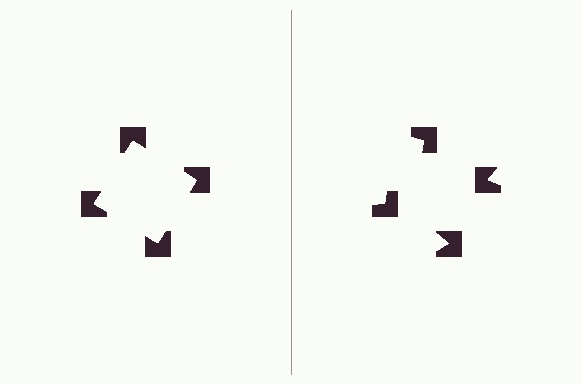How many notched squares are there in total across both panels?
8 — 4 on each side.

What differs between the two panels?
The notched squares are positioned identically on both sides; only the wedge orientations differ. On the left they align to a square; on the right they are misaligned.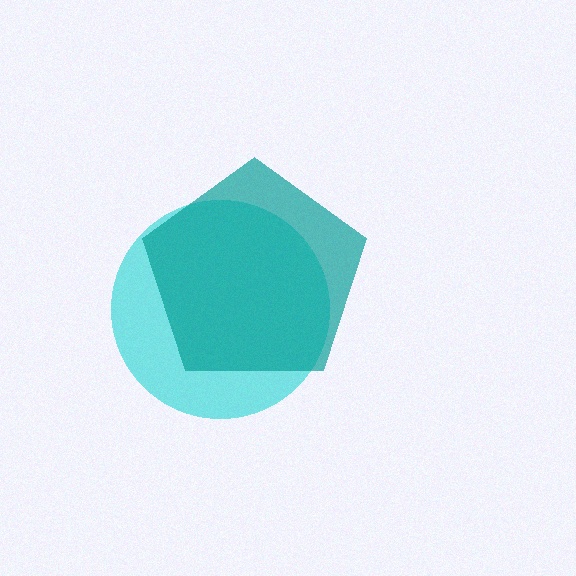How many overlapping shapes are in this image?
There are 2 overlapping shapes in the image.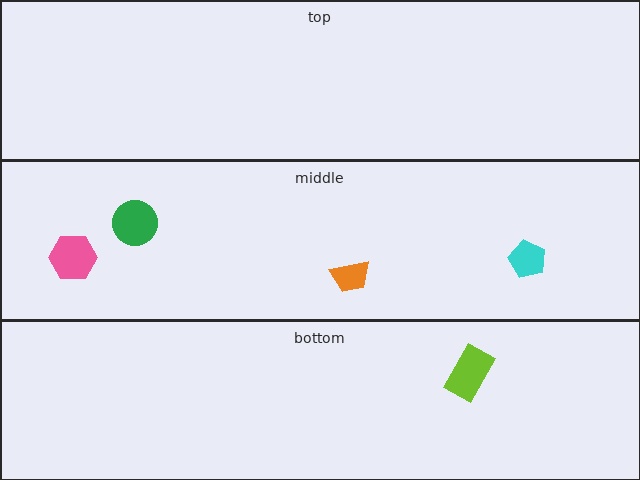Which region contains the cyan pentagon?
The middle region.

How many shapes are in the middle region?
4.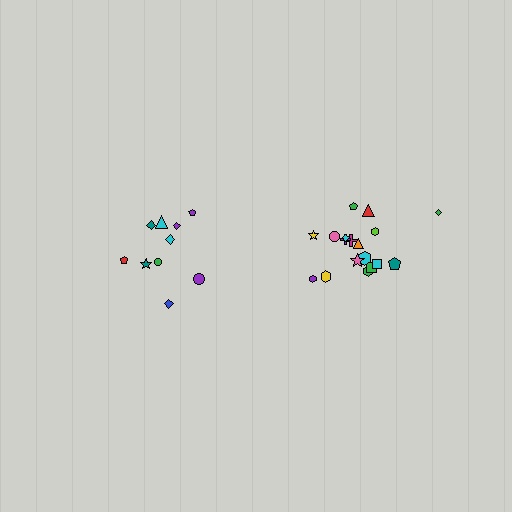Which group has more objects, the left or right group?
The right group.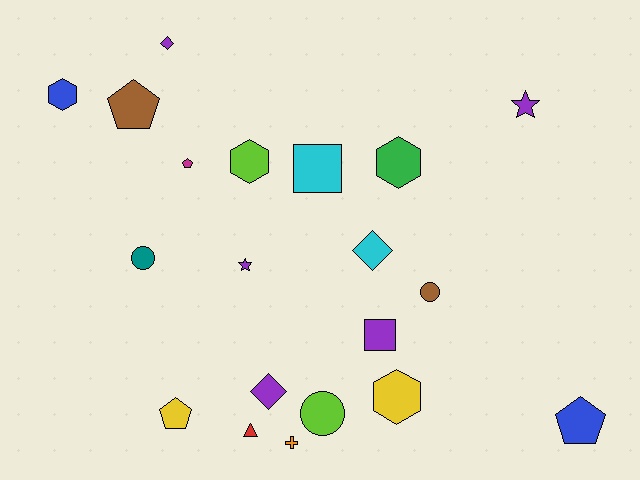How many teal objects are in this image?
There is 1 teal object.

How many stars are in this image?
There are 2 stars.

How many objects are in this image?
There are 20 objects.